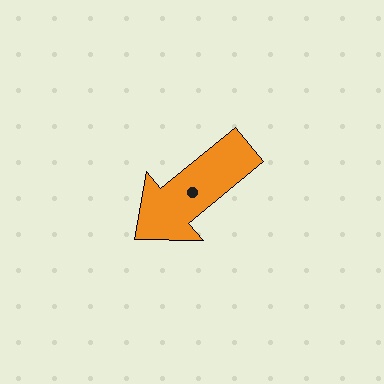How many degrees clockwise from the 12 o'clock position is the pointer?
Approximately 230 degrees.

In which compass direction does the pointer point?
Southwest.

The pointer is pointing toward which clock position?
Roughly 8 o'clock.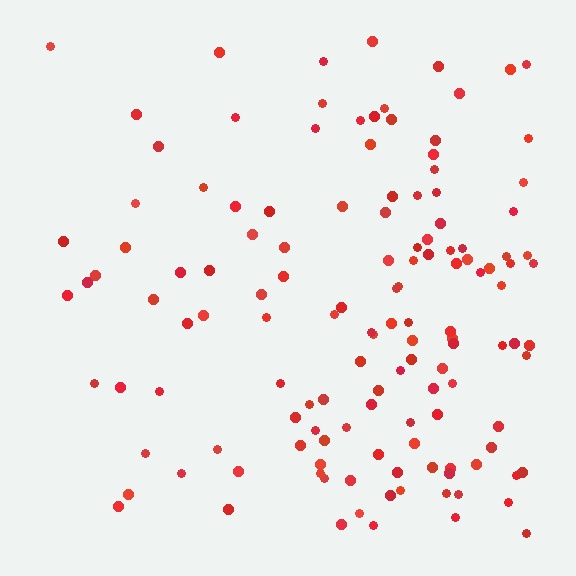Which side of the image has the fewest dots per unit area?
The left.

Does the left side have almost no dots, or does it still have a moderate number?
Still a moderate number, just noticeably fewer than the right.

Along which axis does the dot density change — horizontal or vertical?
Horizontal.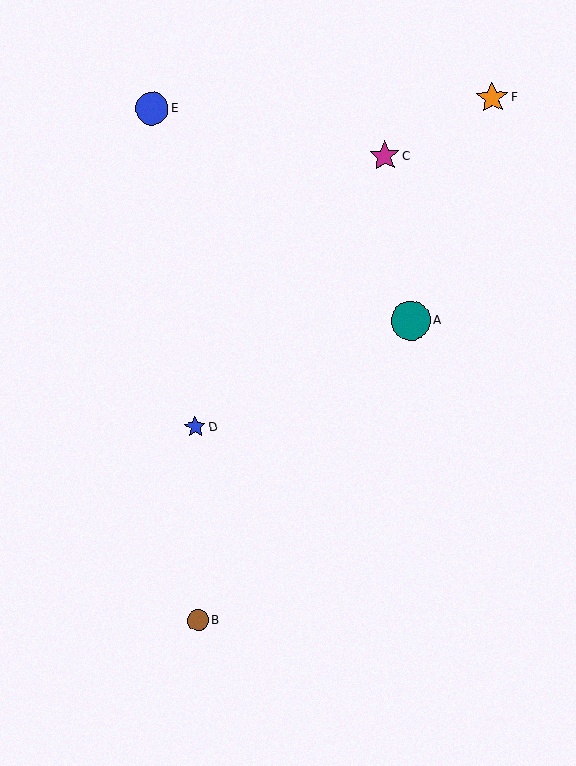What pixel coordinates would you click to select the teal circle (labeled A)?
Click at (411, 321) to select the teal circle A.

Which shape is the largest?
The teal circle (labeled A) is the largest.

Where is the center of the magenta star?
The center of the magenta star is at (385, 156).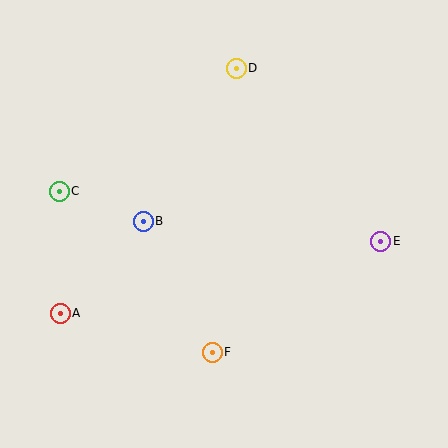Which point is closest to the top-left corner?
Point C is closest to the top-left corner.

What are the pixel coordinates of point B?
Point B is at (143, 221).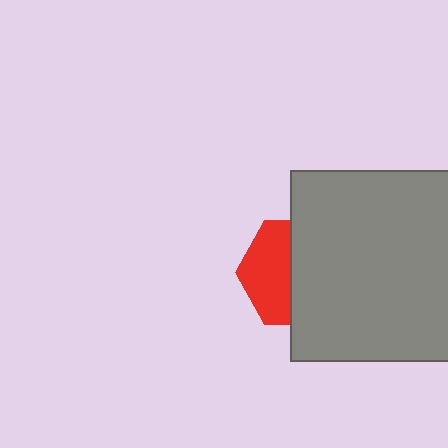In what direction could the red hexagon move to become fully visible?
The red hexagon could move left. That would shift it out from behind the gray square entirely.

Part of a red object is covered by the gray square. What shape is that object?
It is a hexagon.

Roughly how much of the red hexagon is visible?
A small part of it is visible (roughly 44%).